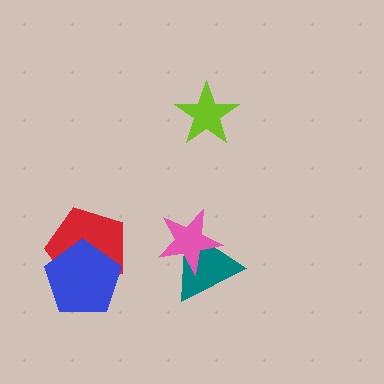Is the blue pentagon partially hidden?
No, no other shape covers it.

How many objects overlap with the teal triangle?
1 object overlaps with the teal triangle.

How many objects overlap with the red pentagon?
1 object overlaps with the red pentagon.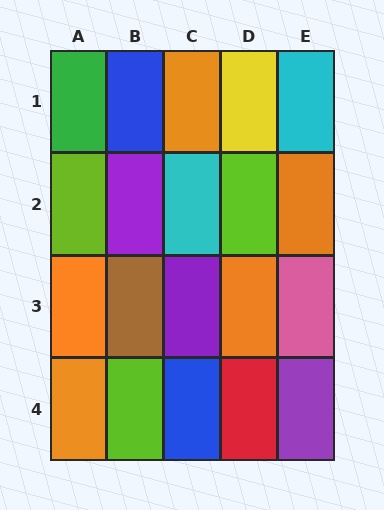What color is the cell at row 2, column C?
Cyan.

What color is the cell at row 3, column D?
Orange.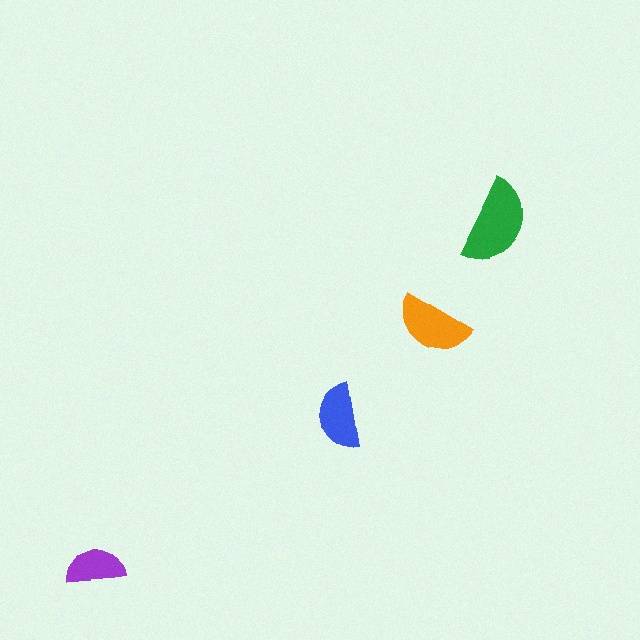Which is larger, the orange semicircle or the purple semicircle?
The orange one.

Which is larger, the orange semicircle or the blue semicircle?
The orange one.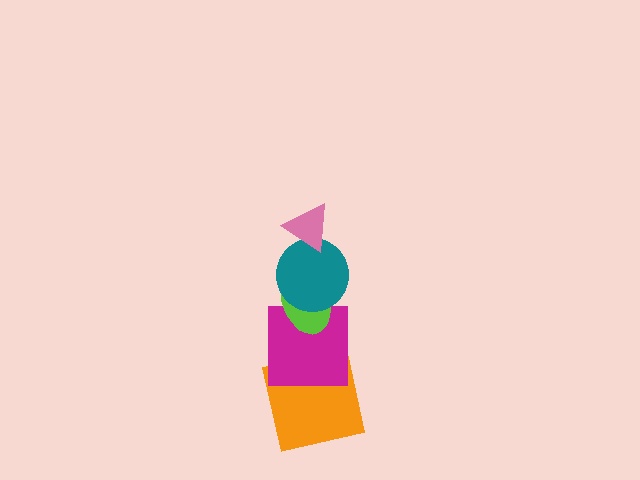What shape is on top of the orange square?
The magenta square is on top of the orange square.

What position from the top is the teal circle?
The teal circle is 2nd from the top.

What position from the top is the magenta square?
The magenta square is 4th from the top.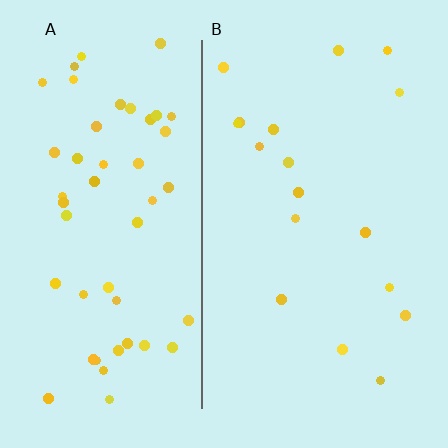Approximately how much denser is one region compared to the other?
Approximately 2.8× — region A over region B.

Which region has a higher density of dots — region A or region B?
A (the left).